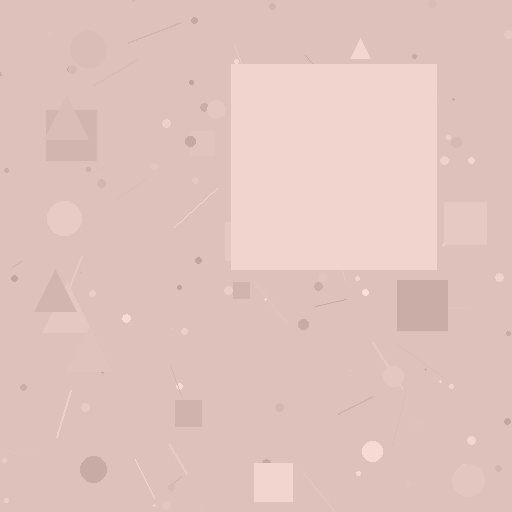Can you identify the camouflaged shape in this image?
The camouflaged shape is a square.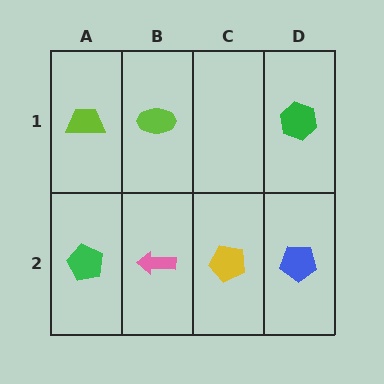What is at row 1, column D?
A green hexagon.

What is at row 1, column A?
A lime trapezoid.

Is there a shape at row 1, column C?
No, that cell is empty.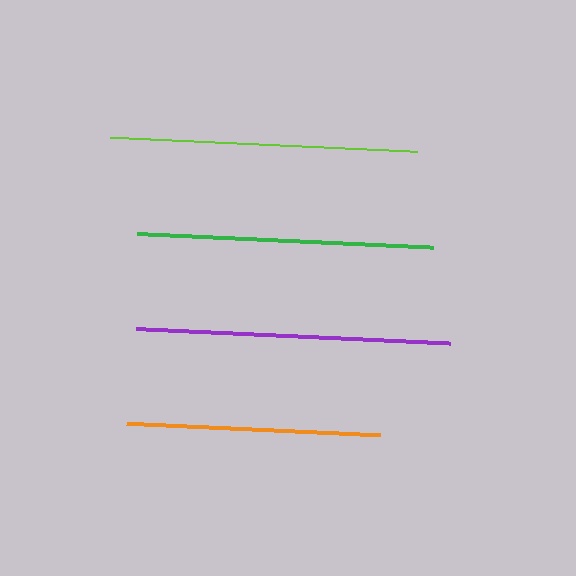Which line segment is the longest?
The purple line is the longest at approximately 314 pixels.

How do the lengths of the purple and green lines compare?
The purple and green lines are approximately the same length.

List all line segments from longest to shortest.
From longest to shortest: purple, lime, green, orange.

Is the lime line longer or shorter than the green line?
The lime line is longer than the green line.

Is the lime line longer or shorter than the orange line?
The lime line is longer than the orange line.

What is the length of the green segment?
The green segment is approximately 296 pixels long.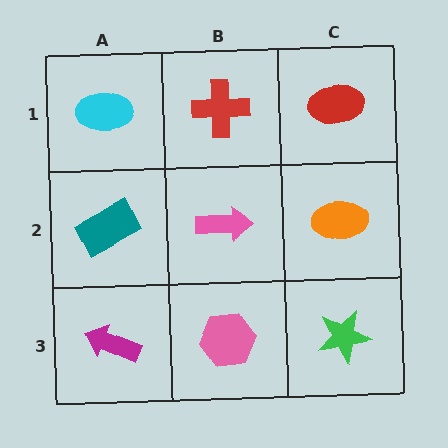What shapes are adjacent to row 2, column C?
A red ellipse (row 1, column C), a green star (row 3, column C), a pink arrow (row 2, column B).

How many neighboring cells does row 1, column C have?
2.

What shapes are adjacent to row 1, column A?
A teal rectangle (row 2, column A), a red cross (row 1, column B).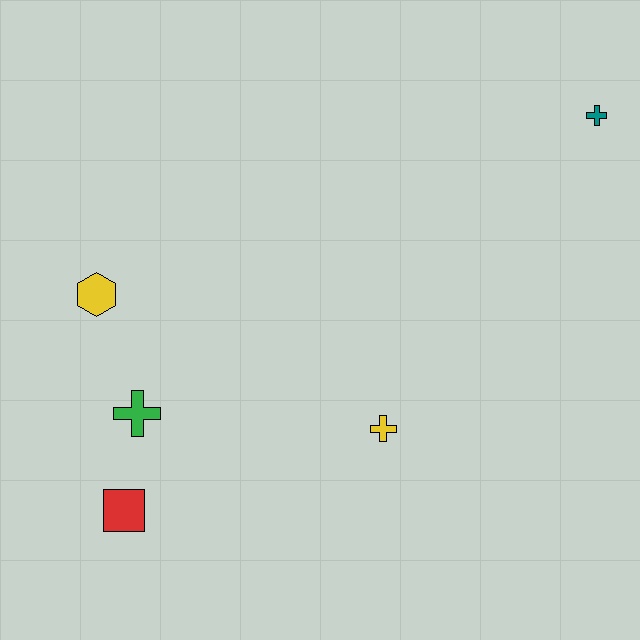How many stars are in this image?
There are no stars.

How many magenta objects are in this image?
There are no magenta objects.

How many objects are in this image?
There are 5 objects.